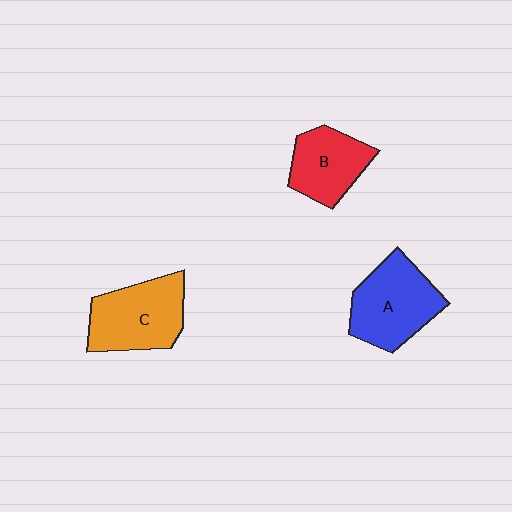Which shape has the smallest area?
Shape B (red).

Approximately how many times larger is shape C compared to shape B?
Approximately 1.3 times.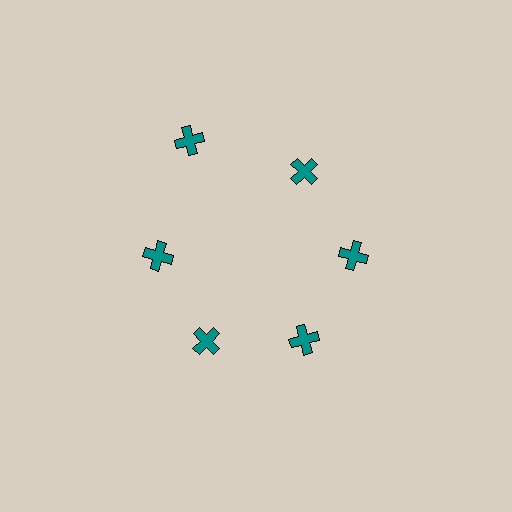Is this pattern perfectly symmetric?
No. The 6 teal crosses are arranged in a ring, but one element near the 11 o'clock position is pushed outward from the center, breaking the 6-fold rotational symmetry.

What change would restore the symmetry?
The symmetry would be restored by moving it inward, back onto the ring so that all 6 crosses sit at equal angles and equal distance from the center.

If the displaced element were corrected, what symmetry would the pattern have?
It would have 6-fold rotational symmetry — the pattern would map onto itself every 60 degrees.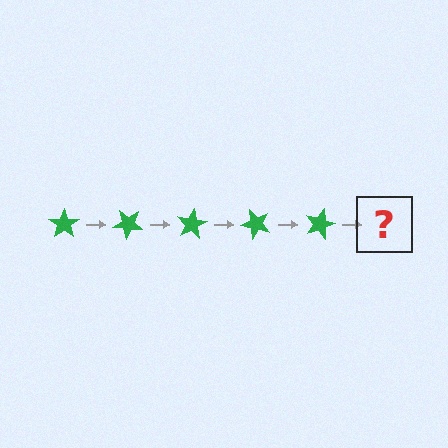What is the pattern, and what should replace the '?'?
The pattern is that the star rotates 40 degrees each step. The '?' should be a green star rotated 200 degrees.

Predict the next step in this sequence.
The next step is a green star rotated 200 degrees.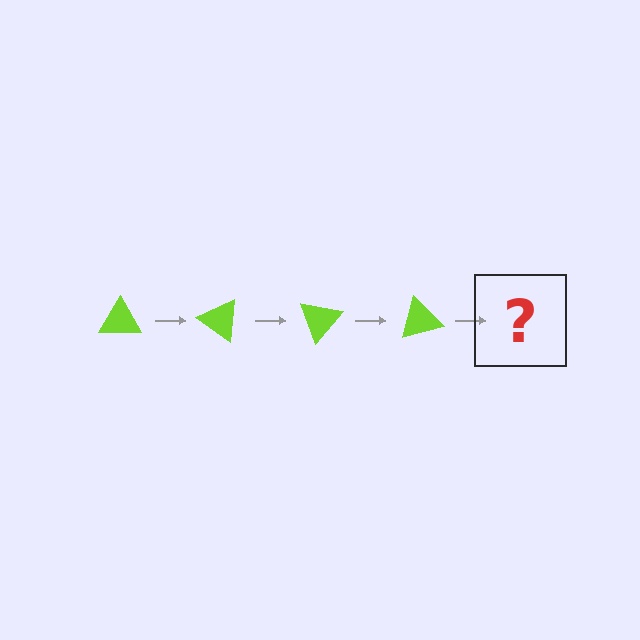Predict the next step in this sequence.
The next step is a lime triangle rotated 140 degrees.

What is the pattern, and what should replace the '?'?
The pattern is that the triangle rotates 35 degrees each step. The '?' should be a lime triangle rotated 140 degrees.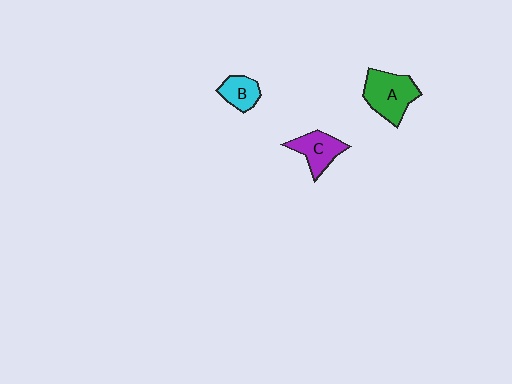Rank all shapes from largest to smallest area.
From largest to smallest: A (green), C (purple), B (cyan).